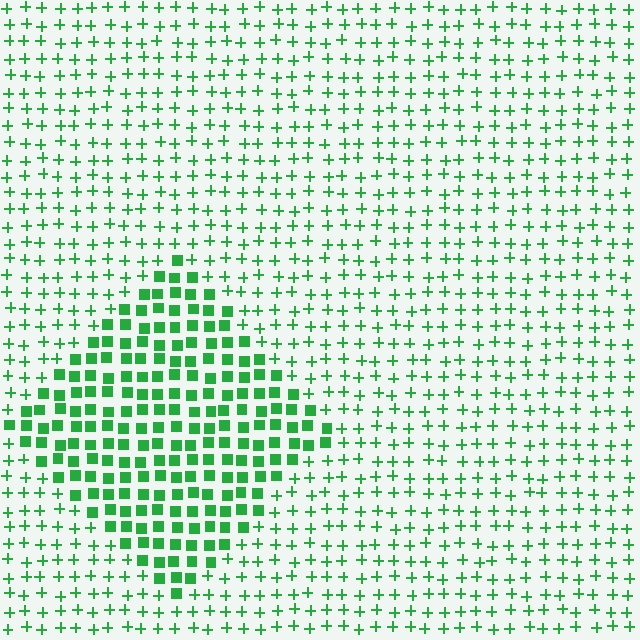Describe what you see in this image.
The image is filled with small green elements arranged in a uniform grid. A diamond-shaped region contains squares, while the surrounding area contains plus signs. The boundary is defined purely by the change in element shape.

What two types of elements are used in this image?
The image uses squares inside the diamond region and plus signs outside it.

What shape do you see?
I see a diamond.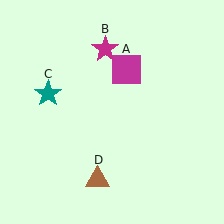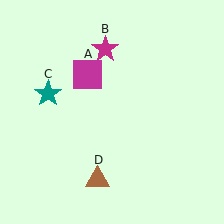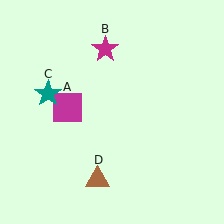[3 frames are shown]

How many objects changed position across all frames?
1 object changed position: magenta square (object A).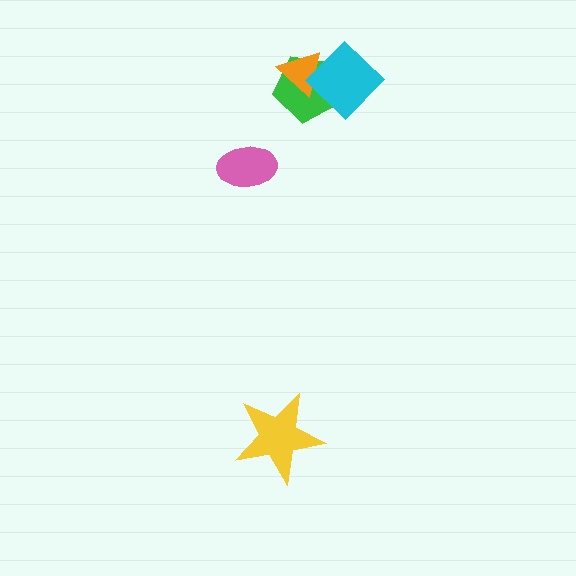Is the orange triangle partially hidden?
Yes, it is partially covered by another shape.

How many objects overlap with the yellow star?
0 objects overlap with the yellow star.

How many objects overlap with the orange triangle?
2 objects overlap with the orange triangle.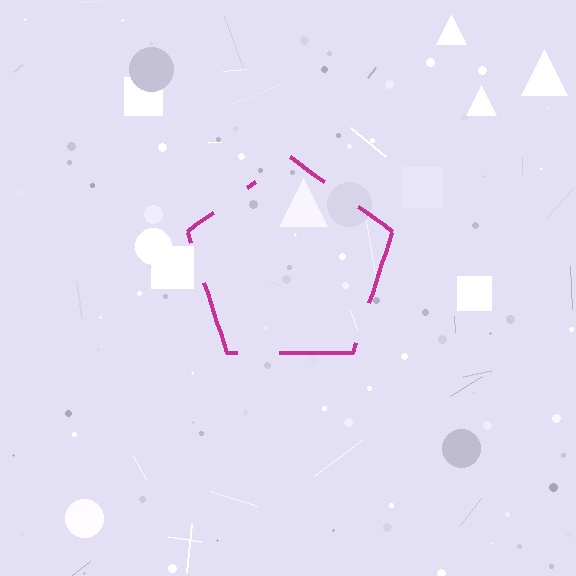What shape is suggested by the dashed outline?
The dashed outline suggests a pentagon.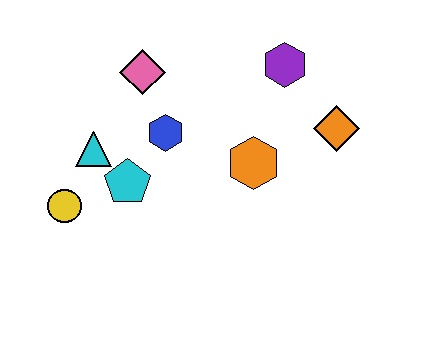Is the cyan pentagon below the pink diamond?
Yes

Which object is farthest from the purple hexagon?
The yellow circle is farthest from the purple hexagon.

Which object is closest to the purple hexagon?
The orange diamond is closest to the purple hexagon.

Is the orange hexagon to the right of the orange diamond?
No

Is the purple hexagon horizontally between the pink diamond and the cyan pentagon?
No